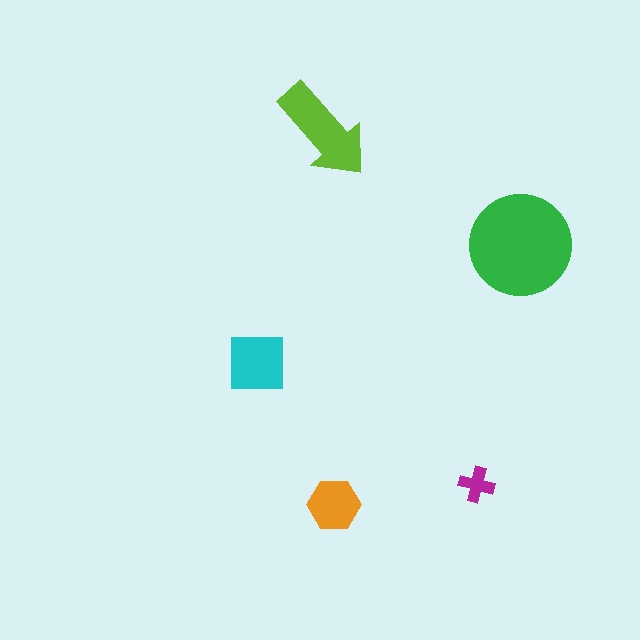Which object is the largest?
The green circle.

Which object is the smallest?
The magenta cross.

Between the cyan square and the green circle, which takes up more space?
The green circle.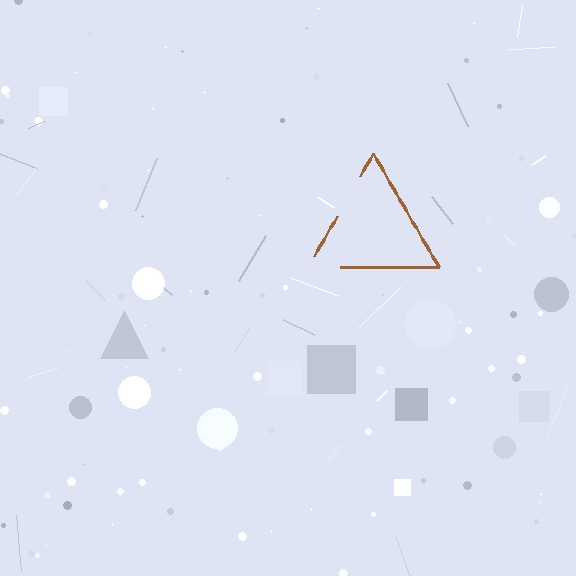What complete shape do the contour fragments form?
The contour fragments form a triangle.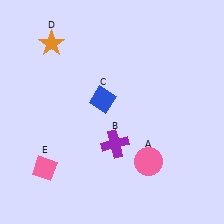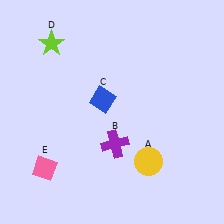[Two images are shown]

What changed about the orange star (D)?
In Image 1, D is orange. In Image 2, it changed to lime.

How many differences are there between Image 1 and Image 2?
There are 2 differences between the two images.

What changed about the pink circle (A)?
In Image 1, A is pink. In Image 2, it changed to yellow.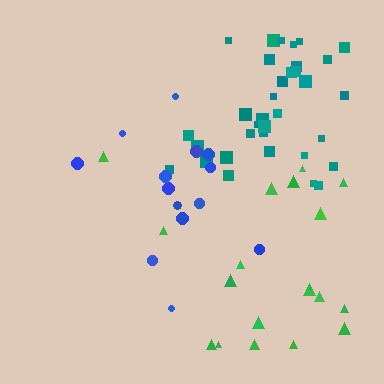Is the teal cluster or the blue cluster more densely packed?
Teal.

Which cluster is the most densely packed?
Teal.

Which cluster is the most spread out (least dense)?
Green.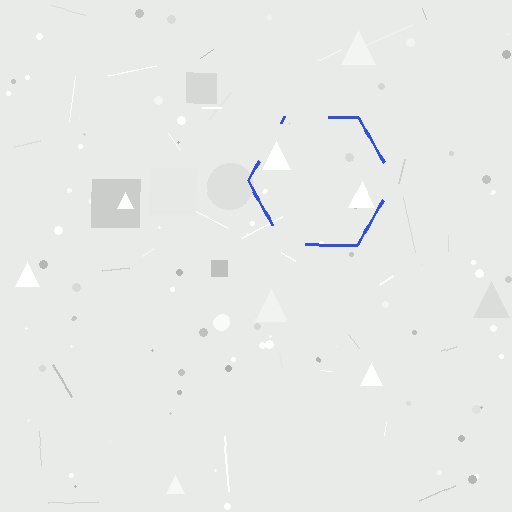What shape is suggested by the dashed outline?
The dashed outline suggests a hexagon.